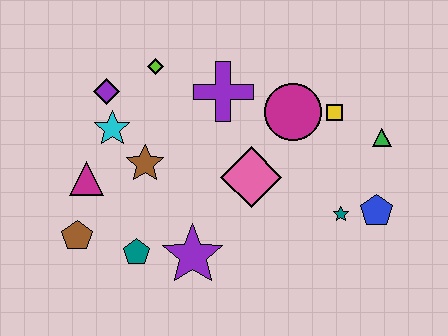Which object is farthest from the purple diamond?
The blue pentagon is farthest from the purple diamond.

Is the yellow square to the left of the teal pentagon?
No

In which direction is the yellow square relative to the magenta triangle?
The yellow square is to the right of the magenta triangle.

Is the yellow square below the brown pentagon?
No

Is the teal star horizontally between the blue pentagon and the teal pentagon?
Yes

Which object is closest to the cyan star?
The purple diamond is closest to the cyan star.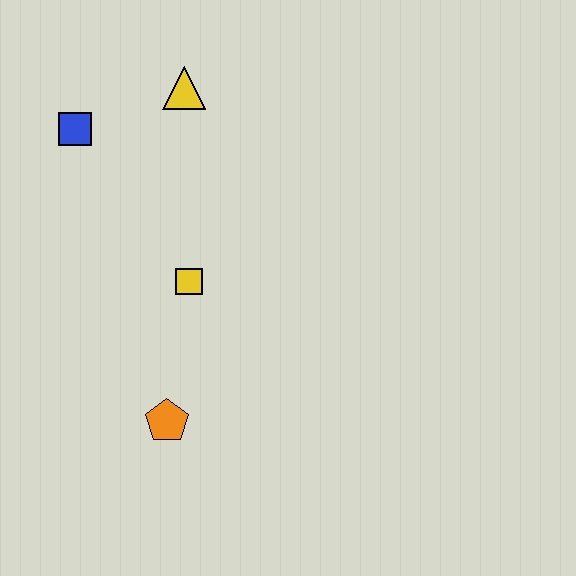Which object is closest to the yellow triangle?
The blue square is closest to the yellow triangle.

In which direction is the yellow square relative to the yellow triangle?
The yellow square is below the yellow triangle.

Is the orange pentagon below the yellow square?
Yes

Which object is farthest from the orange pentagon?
The yellow triangle is farthest from the orange pentagon.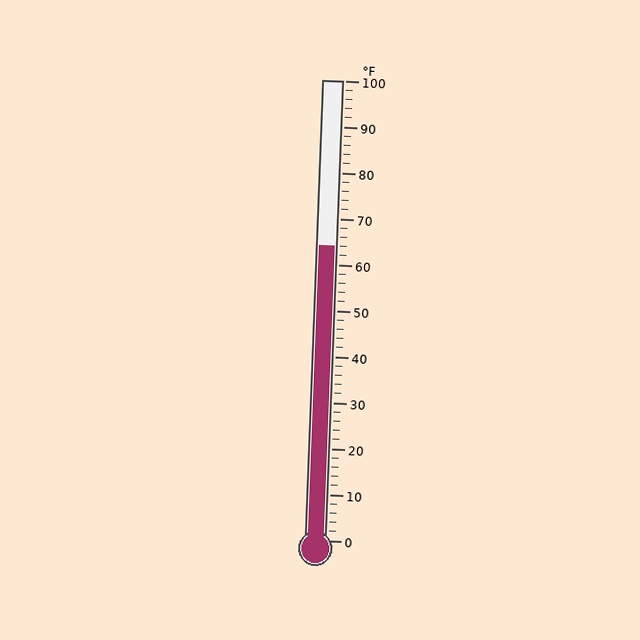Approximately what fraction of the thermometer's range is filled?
The thermometer is filled to approximately 65% of its range.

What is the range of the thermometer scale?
The thermometer scale ranges from 0°F to 100°F.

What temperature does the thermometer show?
The thermometer shows approximately 64°F.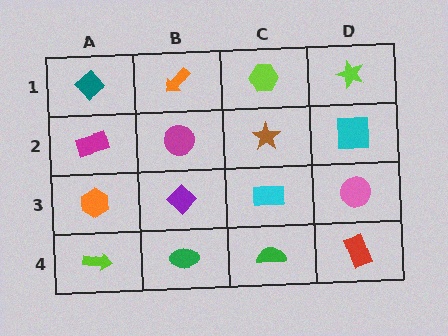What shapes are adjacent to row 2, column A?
A teal diamond (row 1, column A), an orange hexagon (row 3, column A), a magenta circle (row 2, column B).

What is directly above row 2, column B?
An orange arrow.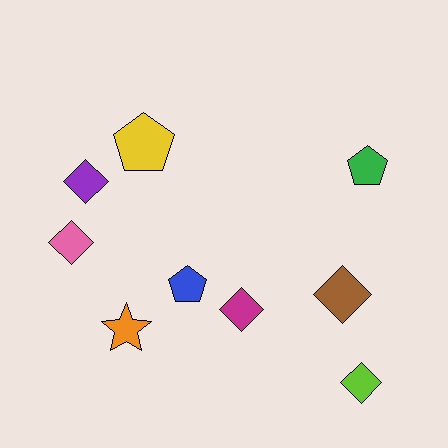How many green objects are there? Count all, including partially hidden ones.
There is 1 green object.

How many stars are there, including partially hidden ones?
There is 1 star.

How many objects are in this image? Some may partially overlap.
There are 9 objects.